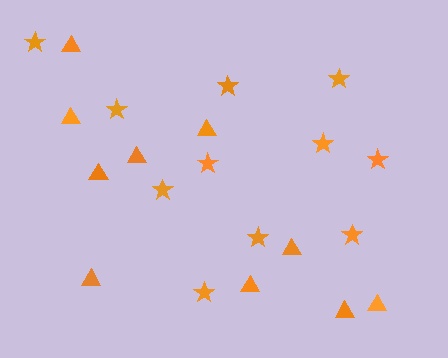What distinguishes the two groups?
There are 2 groups: one group of stars (11) and one group of triangles (10).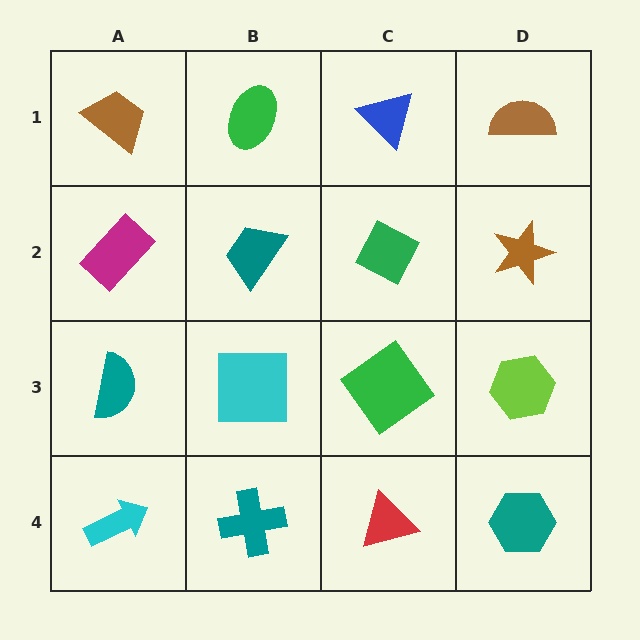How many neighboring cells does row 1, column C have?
3.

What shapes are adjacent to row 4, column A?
A teal semicircle (row 3, column A), a teal cross (row 4, column B).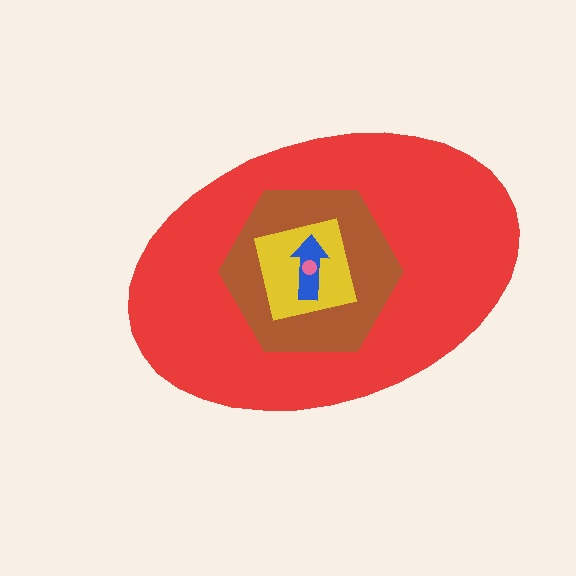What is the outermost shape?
The red ellipse.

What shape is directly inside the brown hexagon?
The yellow square.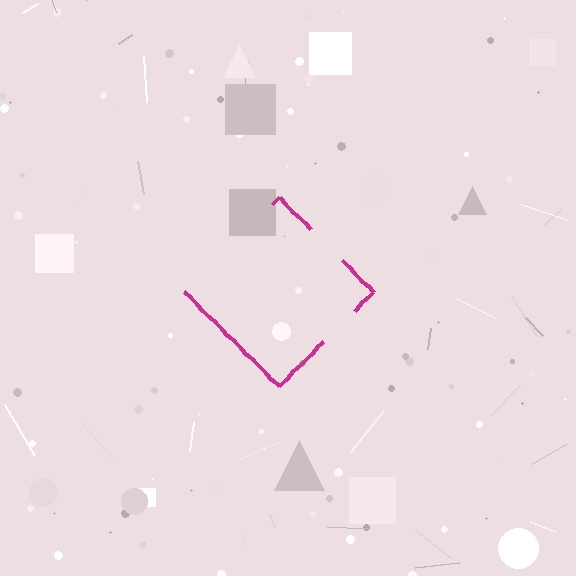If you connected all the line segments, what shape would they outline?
They would outline a diamond.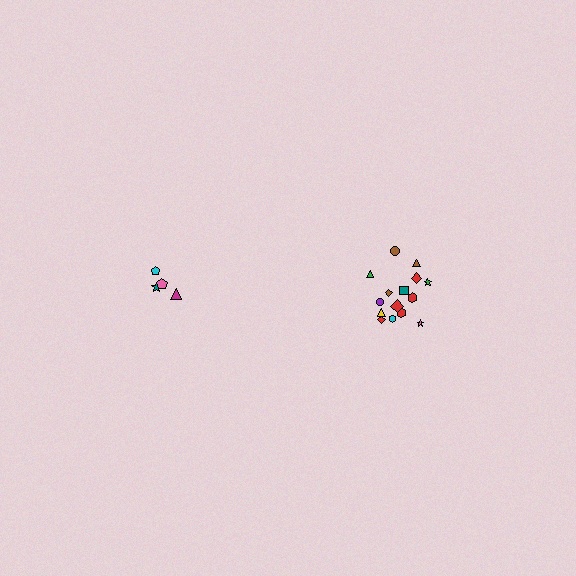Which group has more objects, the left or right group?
The right group.